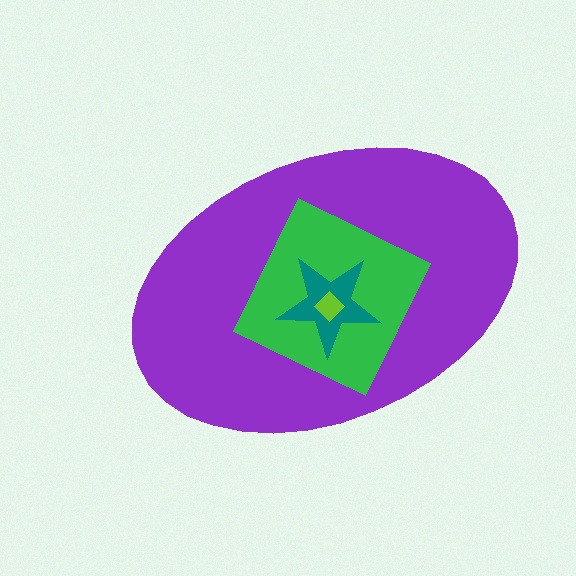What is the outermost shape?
The purple ellipse.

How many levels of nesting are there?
4.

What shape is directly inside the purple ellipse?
The green square.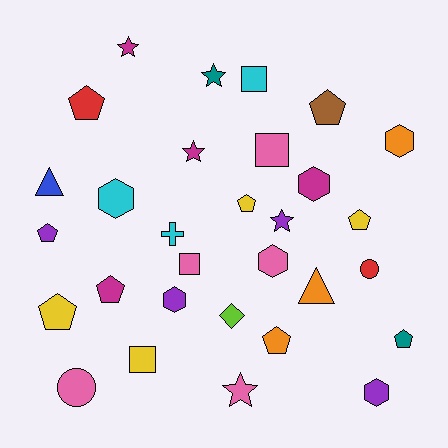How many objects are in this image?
There are 30 objects.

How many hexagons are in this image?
There are 6 hexagons.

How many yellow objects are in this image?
There are 4 yellow objects.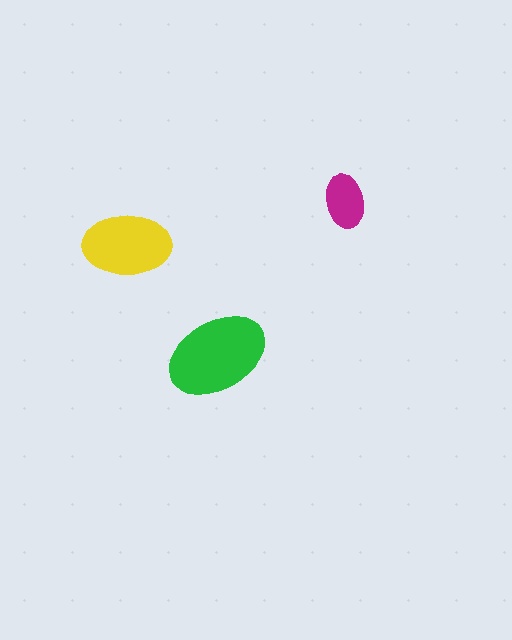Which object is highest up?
The magenta ellipse is topmost.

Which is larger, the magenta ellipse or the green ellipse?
The green one.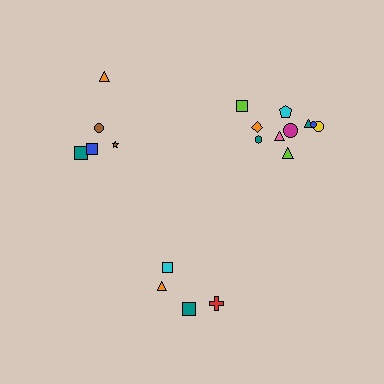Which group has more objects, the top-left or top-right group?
The top-right group.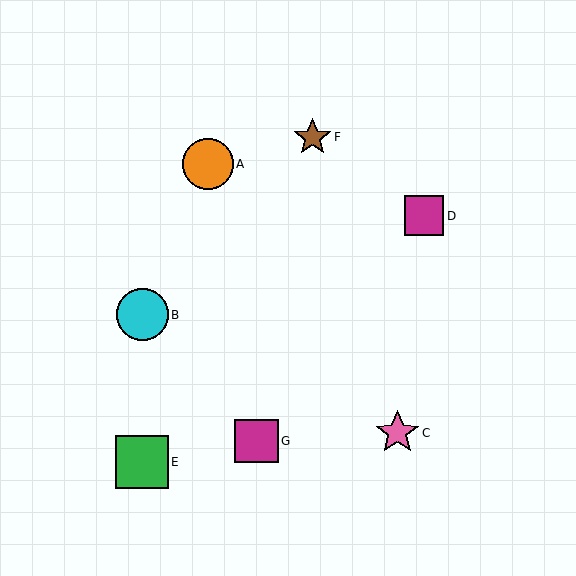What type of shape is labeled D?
Shape D is a magenta square.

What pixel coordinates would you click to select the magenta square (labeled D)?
Click at (424, 216) to select the magenta square D.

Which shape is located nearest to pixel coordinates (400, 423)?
The pink star (labeled C) at (397, 433) is nearest to that location.